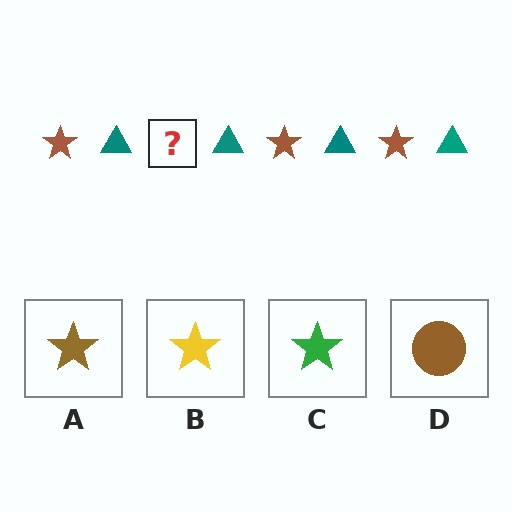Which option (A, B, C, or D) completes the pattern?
A.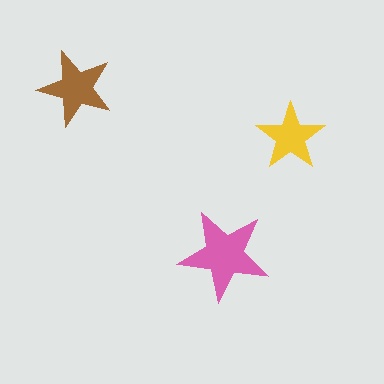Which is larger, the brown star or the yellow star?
The brown one.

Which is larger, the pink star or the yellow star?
The pink one.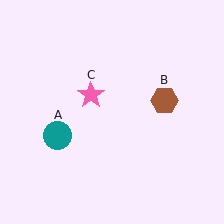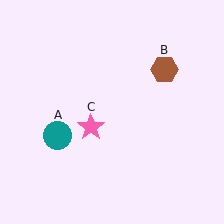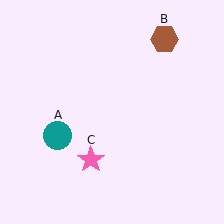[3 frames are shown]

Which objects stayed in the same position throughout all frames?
Teal circle (object A) remained stationary.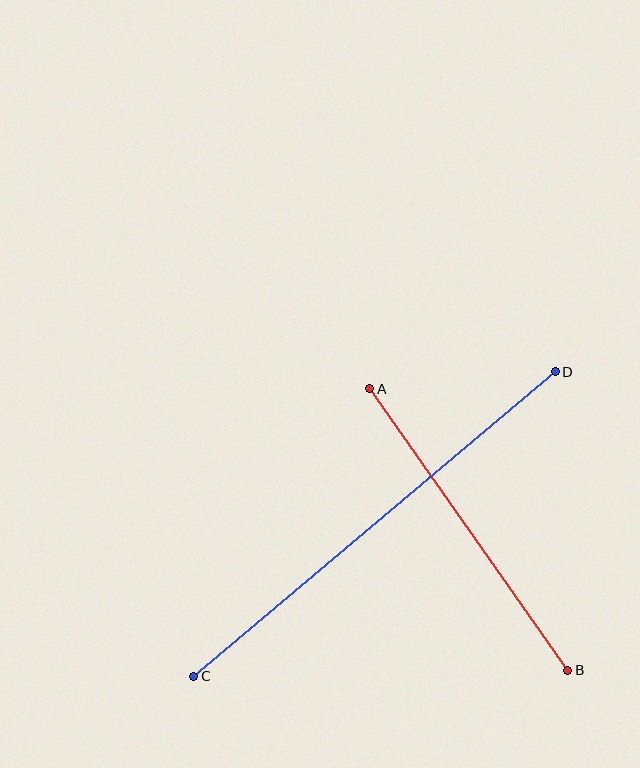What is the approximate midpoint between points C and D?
The midpoint is at approximately (374, 524) pixels.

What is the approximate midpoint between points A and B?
The midpoint is at approximately (469, 529) pixels.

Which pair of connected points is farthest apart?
Points C and D are farthest apart.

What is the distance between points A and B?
The distance is approximately 344 pixels.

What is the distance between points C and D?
The distance is approximately 473 pixels.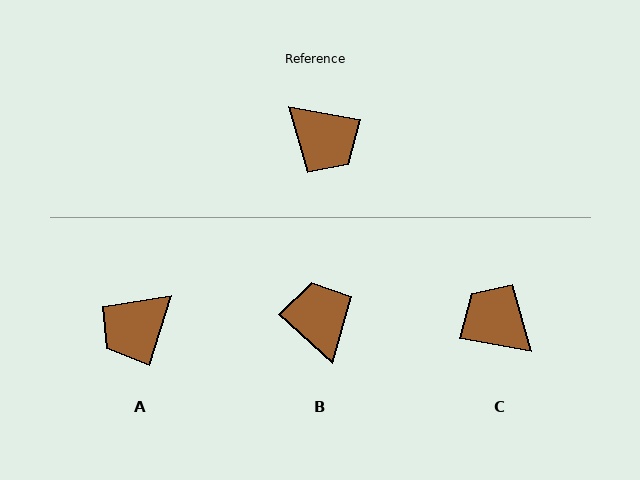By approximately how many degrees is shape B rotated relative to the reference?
Approximately 148 degrees counter-clockwise.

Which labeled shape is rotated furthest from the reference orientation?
C, about 180 degrees away.